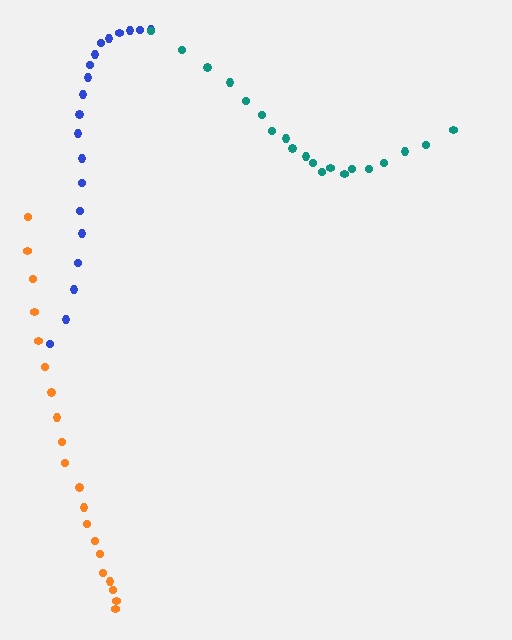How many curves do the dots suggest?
There are 3 distinct paths.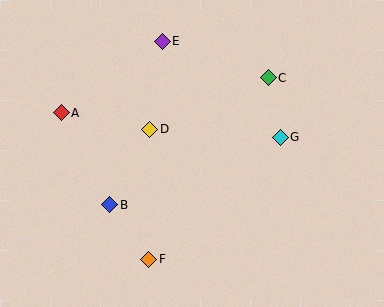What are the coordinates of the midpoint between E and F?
The midpoint between E and F is at (155, 150).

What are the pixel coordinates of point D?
Point D is at (150, 129).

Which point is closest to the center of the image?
Point D at (150, 129) is closest to the center.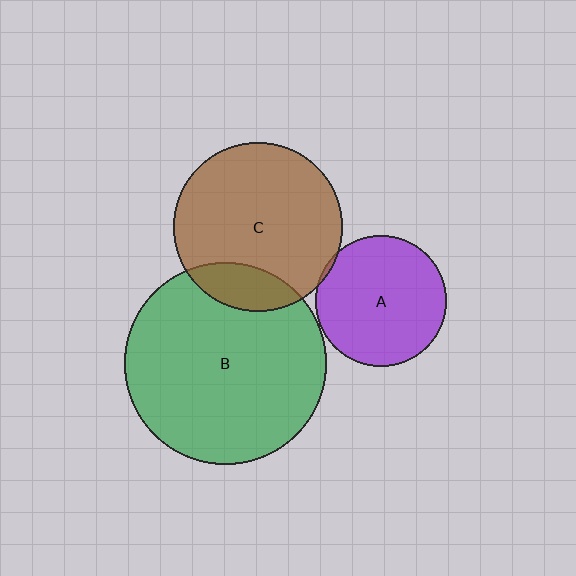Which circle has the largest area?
Circle B (green).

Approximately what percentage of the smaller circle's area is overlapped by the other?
Approximately 15%.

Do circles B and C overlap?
Yes.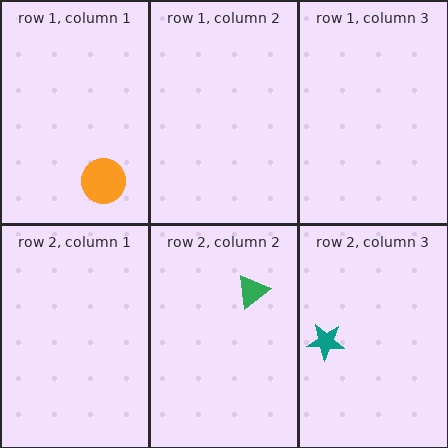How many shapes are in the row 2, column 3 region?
1.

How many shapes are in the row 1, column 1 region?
1.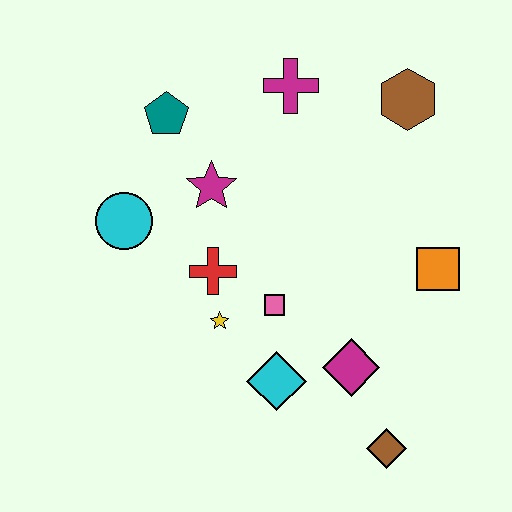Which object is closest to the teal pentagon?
The magenta star is closest to the teal pentagon.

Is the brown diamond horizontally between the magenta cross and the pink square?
No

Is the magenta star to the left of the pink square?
Yes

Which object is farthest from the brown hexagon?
The brown diamond is farthest from the brown hexagon.